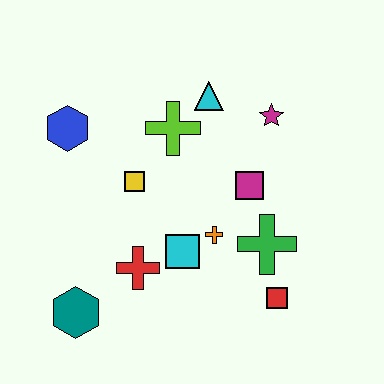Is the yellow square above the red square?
Yes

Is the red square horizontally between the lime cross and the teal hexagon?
No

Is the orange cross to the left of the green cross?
Yes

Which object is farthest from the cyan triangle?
The teal hexagon is farthest from the cyan triangle.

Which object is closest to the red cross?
The cyan square is closest to the red cross.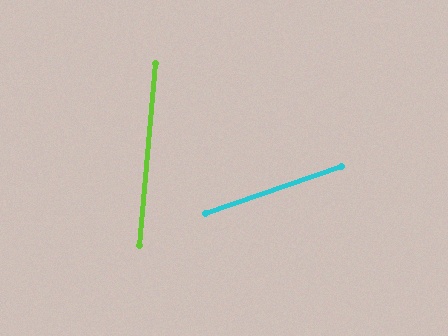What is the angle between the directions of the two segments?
Approximately 66 degrees.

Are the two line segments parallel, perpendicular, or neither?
Neither parallel nor perpendicular — they differ by about 66°.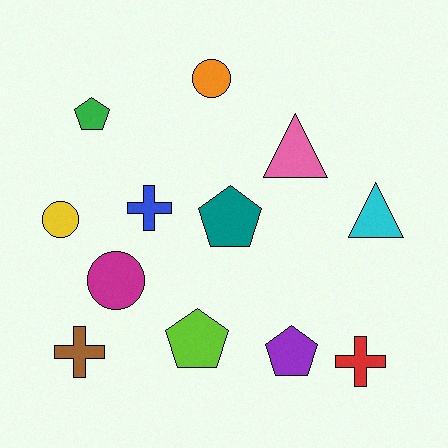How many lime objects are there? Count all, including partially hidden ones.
There is 1 lime object.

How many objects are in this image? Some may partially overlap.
There are 12 objects.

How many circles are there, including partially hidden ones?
There are 3 circles.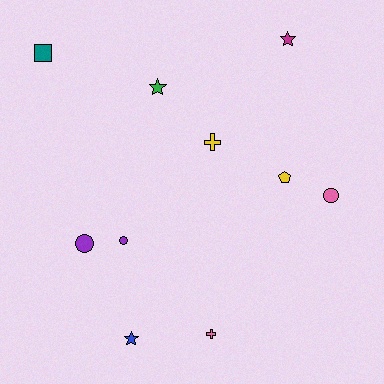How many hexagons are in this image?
There are no hexagons.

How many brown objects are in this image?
There are no brown objects.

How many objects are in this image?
There are 10 objects.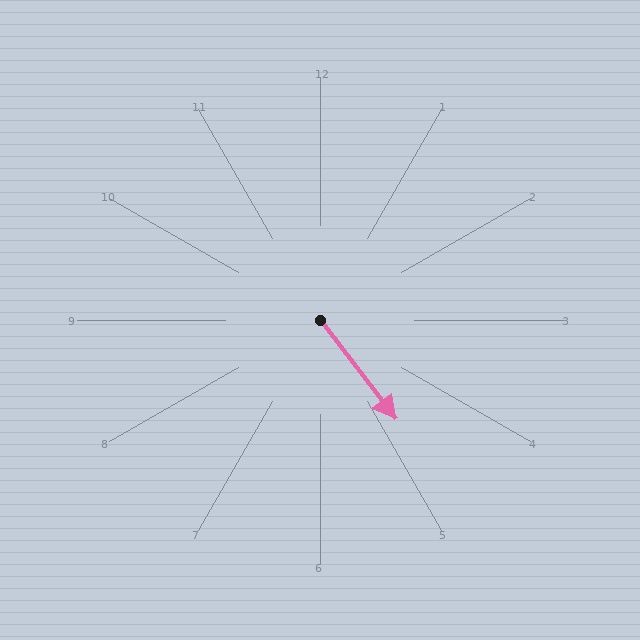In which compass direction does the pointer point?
Southeast.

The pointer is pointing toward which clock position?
Roughly 5 o'clock.